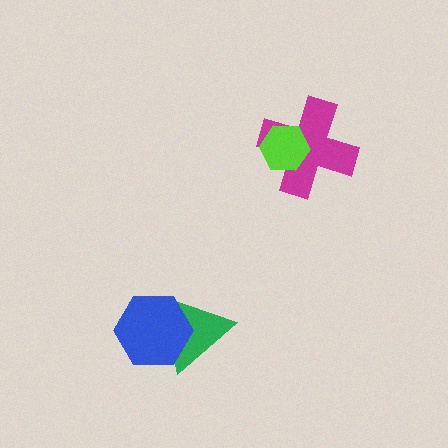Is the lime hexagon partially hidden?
No, no other shape covers it.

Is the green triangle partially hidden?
Yes, it is partially covered by another shape.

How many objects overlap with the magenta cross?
1 object overlaps with the magenta cross.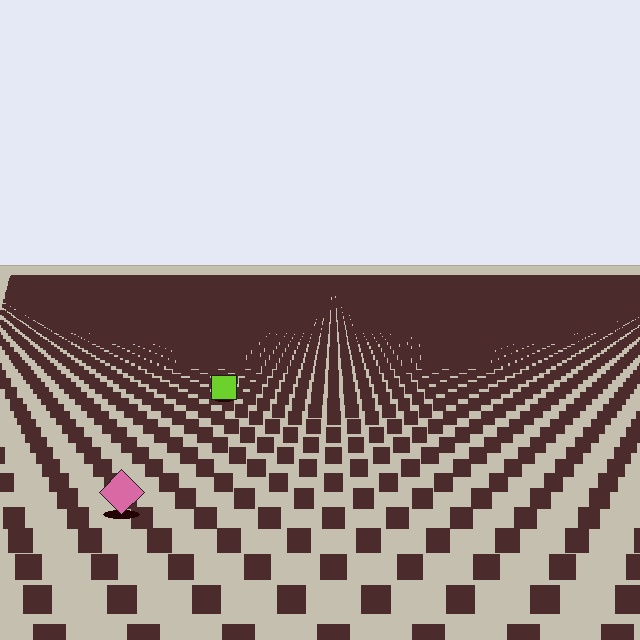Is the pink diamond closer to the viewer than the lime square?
Yes. The pink diamond is closer — you can tell from the texture gradient: the ground texture is coarser near it.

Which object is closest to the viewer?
The pink diamond is closest. The texture marks near it are larger and more spread out.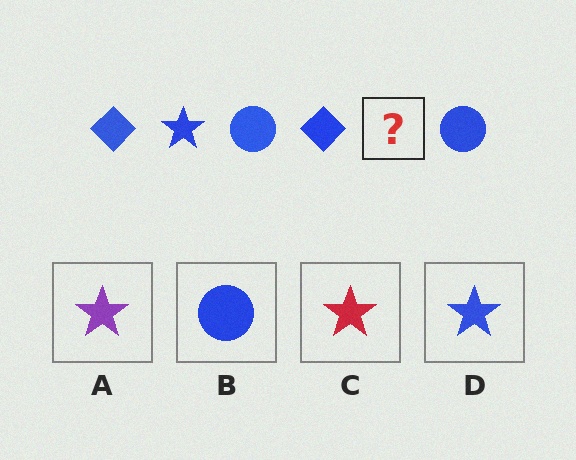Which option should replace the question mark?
Option D.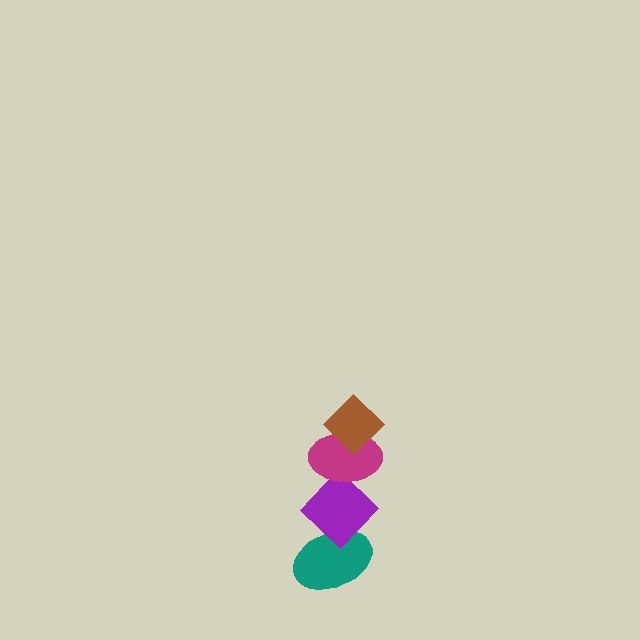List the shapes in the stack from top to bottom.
From top to bottom: the brown diamond, the magenta ellipse, the purple diamond, the teal ellipse.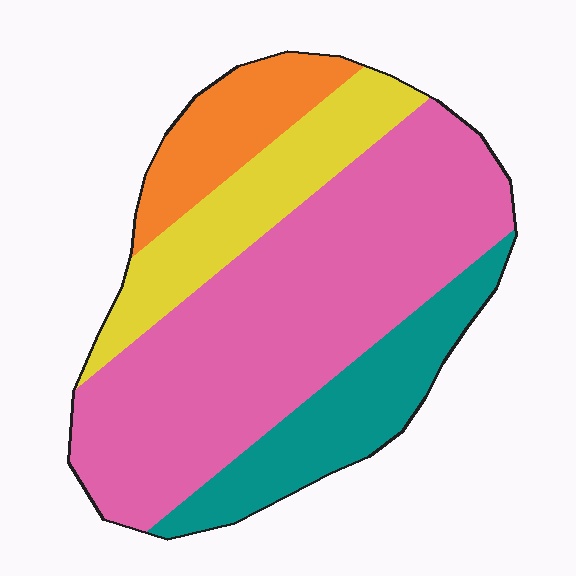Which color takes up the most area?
Pink, at roughly 55%.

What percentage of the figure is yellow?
Yellow takes up less than a quarter of the figure.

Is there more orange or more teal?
Teal.